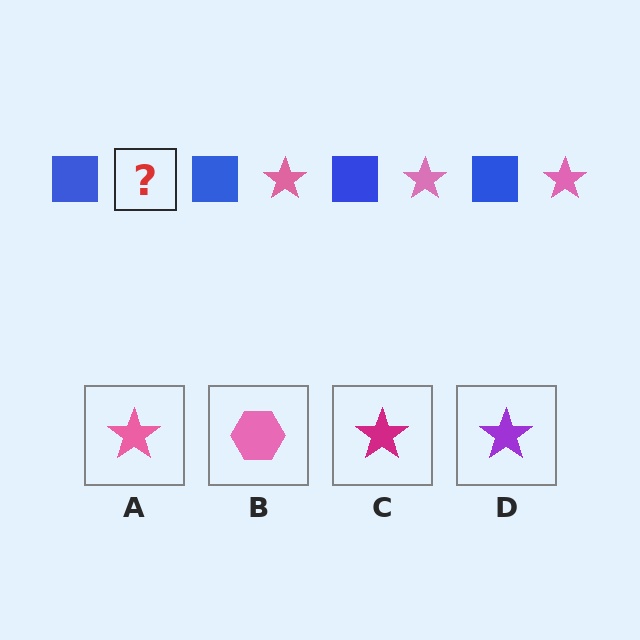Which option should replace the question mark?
Option A.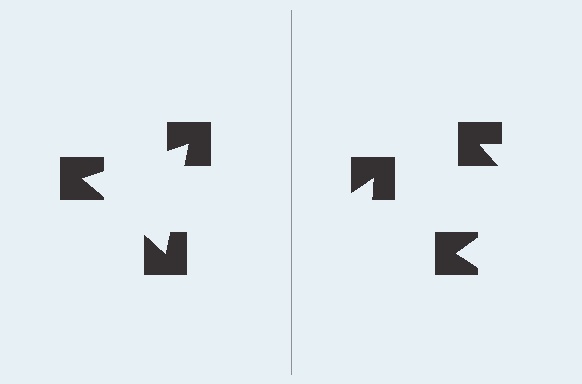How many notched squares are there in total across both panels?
6 — 3 on each side.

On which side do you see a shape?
An illusory triangle appears on the left side. On the right side the wedge cuts are rotated, so no coherent shape forms.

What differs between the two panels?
The notched squares are positioned identically on both sides; only the wedge orientations differ. On the left they align to a triangle; on the right they are misaligned.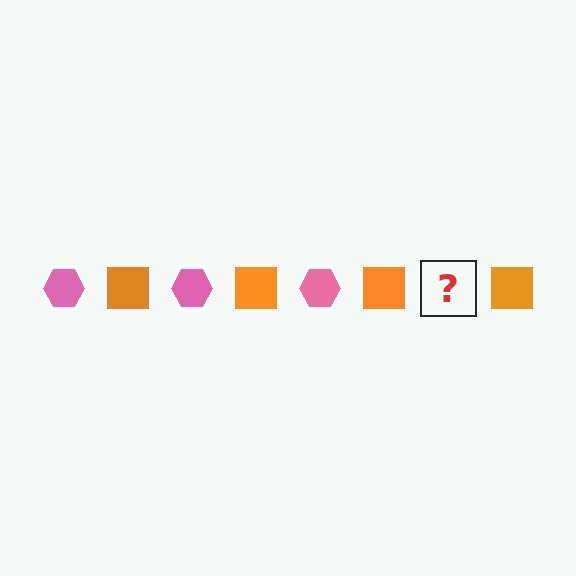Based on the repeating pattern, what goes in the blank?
The blank should be a pink hexagon.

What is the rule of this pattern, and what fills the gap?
The rule is that the pattern alternates between pink hexagon and orange square. The gap should be filled with a pink hexagon.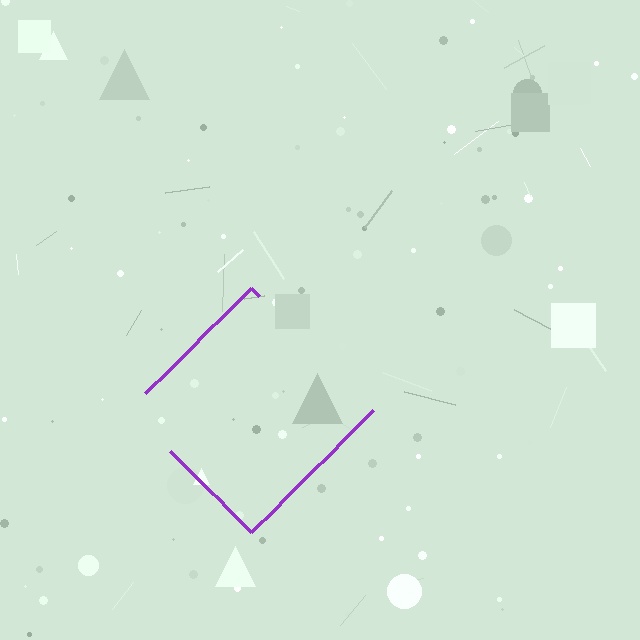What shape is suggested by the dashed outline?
The dashed outline suggests a diamond.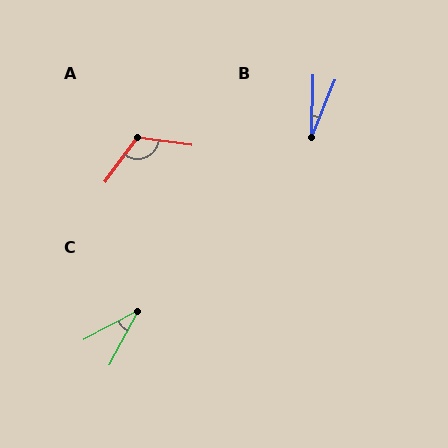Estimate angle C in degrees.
Approximately 34 degrees.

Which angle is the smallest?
B, at approximately 20 degrees.